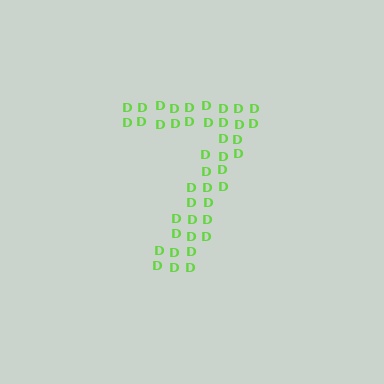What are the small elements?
The small elements are letter D's.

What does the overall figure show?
The overall figure shows the digit 7.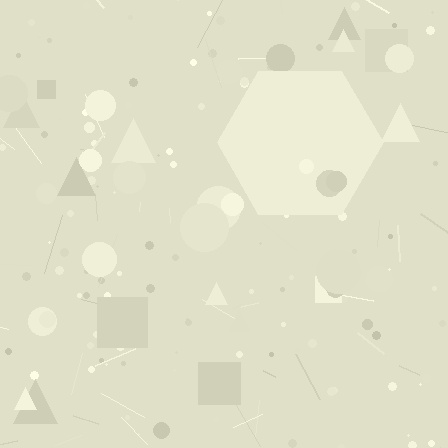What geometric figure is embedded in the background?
A hexagon is embedded in the background.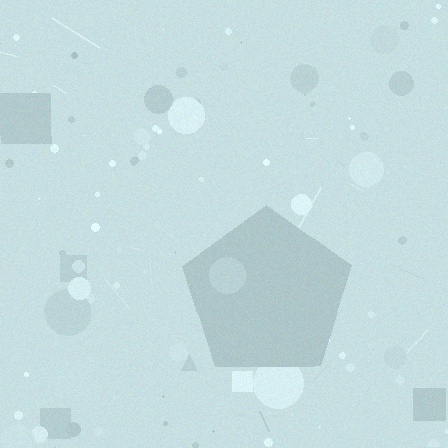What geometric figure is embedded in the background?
A pentagon is embedded in the background.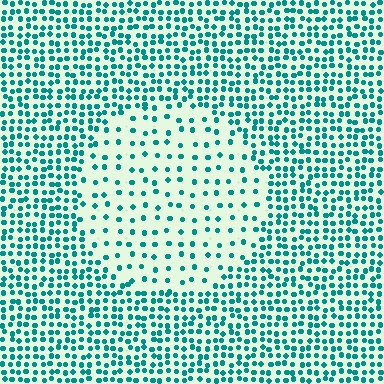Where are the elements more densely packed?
The elements are more densely packed outside the circle boundary.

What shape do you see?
I see a circle.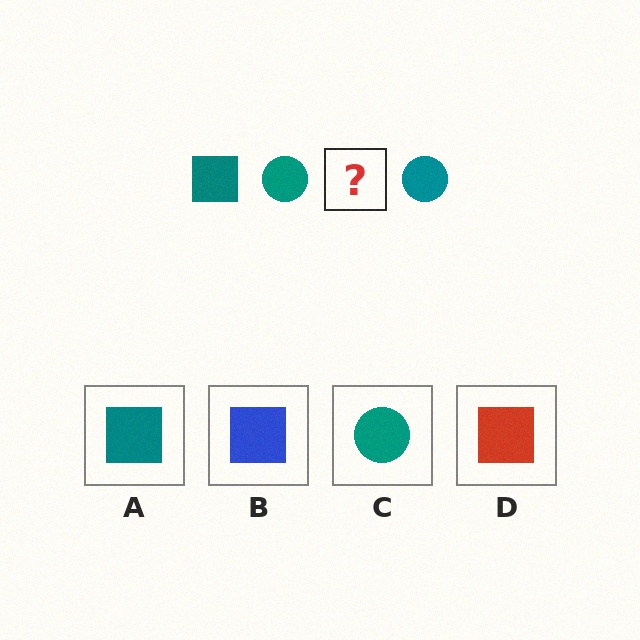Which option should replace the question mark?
Option A.